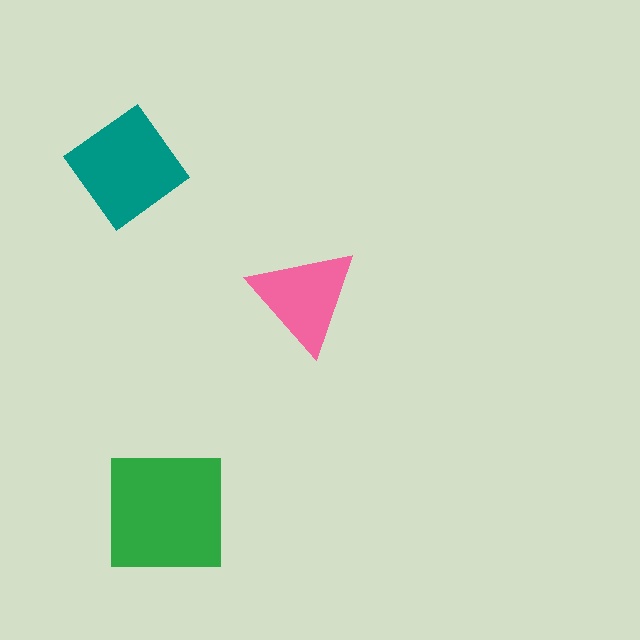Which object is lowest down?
The green square is bottommost.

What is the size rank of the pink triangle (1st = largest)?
3rd.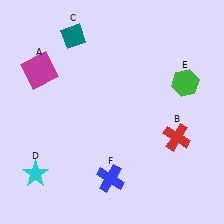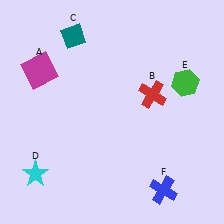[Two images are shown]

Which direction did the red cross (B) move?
The red cross (B) moved up.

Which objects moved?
The objects that moved are: the red cross (B), the blue cross (F).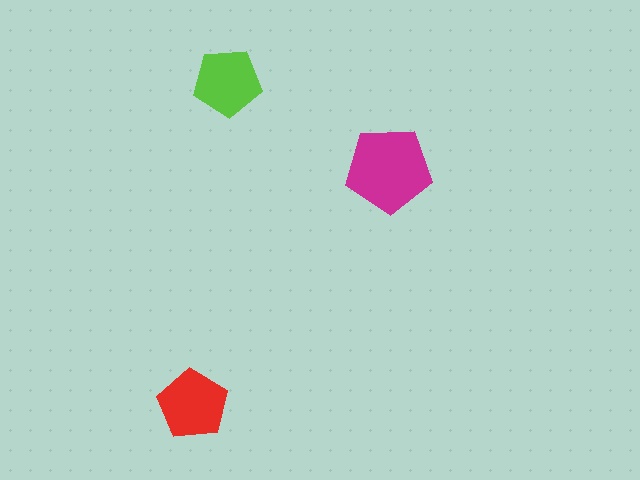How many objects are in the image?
There are 3 objects in the image.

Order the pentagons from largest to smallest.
the magenta one, the red one, the lime one.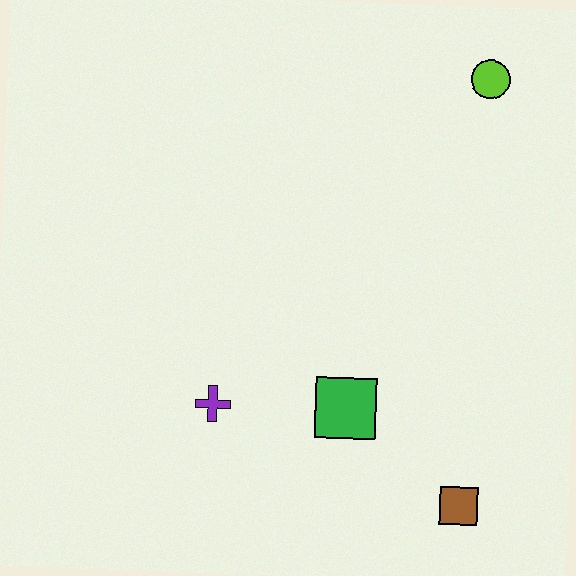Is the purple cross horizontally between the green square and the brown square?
No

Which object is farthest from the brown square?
The lime circle is farthest from the brown square.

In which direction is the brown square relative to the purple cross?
The brown square is to the right of the purple cross.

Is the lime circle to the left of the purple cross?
No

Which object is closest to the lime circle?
The green square is closest to the lime circle.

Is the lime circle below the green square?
No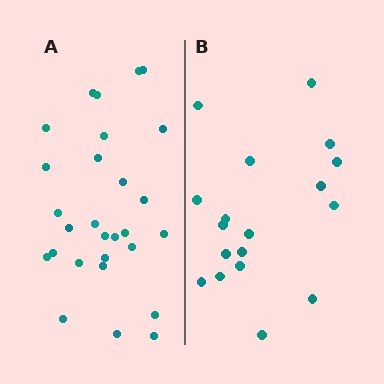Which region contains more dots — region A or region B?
Region A (the left region) has more dots.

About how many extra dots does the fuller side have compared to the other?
Region A has roughly 10 or so more dots than region B.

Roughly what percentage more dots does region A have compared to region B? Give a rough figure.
About 55% more.